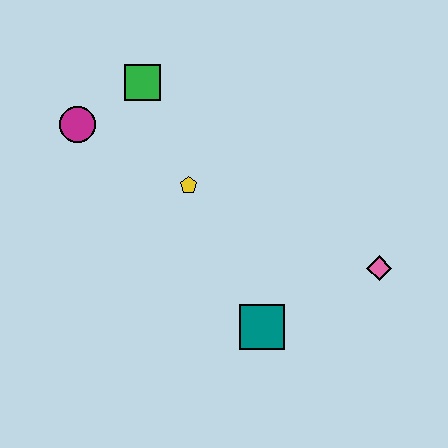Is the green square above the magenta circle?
Yes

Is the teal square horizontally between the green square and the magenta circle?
No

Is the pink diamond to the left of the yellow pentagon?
No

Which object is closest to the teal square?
The pink diamond is closest to the teal square.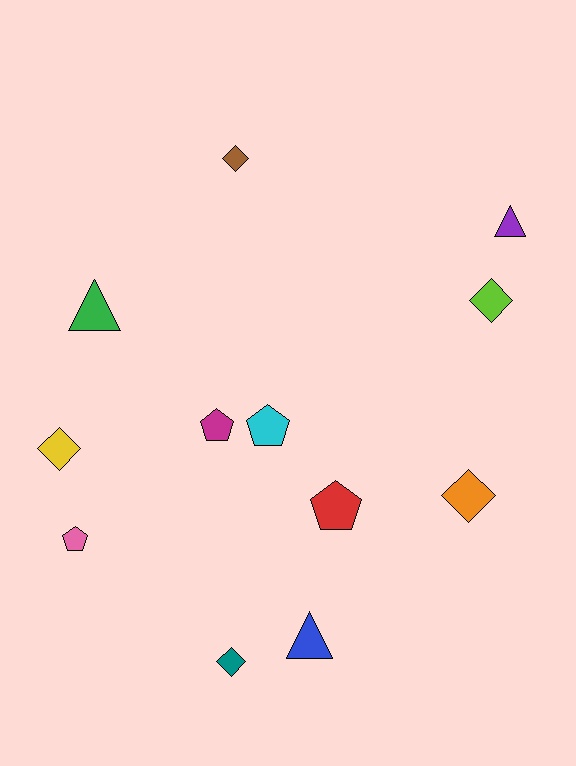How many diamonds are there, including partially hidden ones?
There are 5 diamonds.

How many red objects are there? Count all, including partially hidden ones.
There is 1 red object.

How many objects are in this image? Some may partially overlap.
There are 12 objects.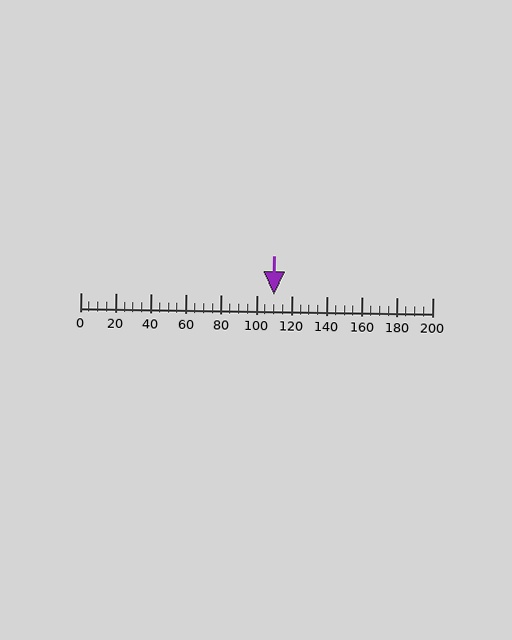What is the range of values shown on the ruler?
The ruler shows values from 0 to 200.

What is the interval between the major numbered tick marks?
The major tick marks are spaced 20 units apart.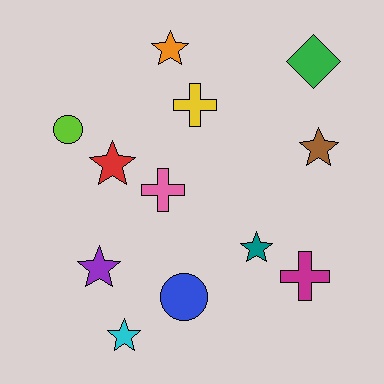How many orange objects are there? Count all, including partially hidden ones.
There is 1 orange object.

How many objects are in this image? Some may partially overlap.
There are 12 objects.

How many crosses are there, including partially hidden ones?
There are 3 crosses.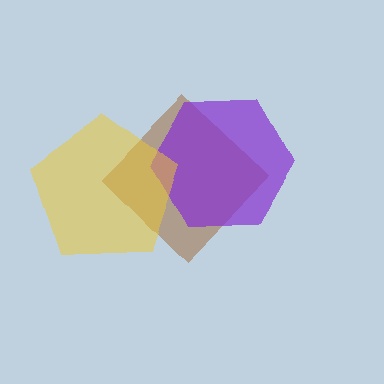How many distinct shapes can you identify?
There are 3 distinct shapes: a brown diamond, a purple hexagon, a yellow pentagon.